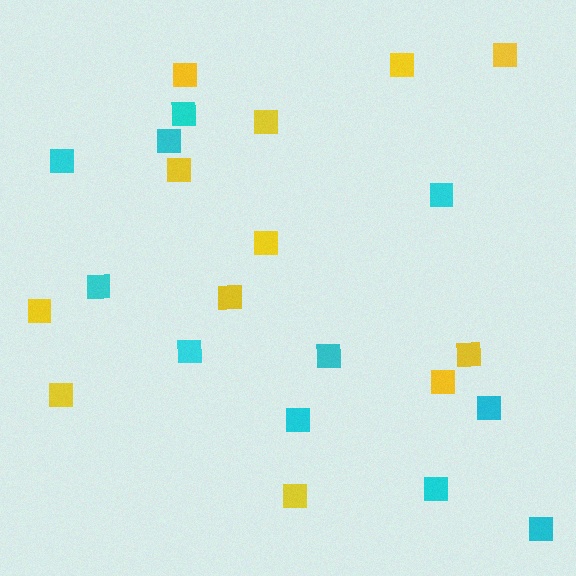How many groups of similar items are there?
There are 2 groups: one group of yellow squares (12) and one group of cyan squares (11).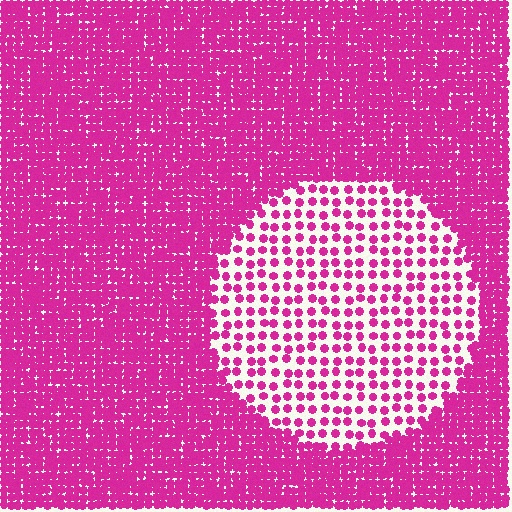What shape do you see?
I see a circle.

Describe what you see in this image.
The image contains small magenta elements arranged at two different densities. A circle-shaped region is visible where the elements are less densely packed than the surrounding area.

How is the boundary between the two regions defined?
The boundary is defined by a change in element density (approximately 2.8x ratio). All elements are the same color, size, and shape.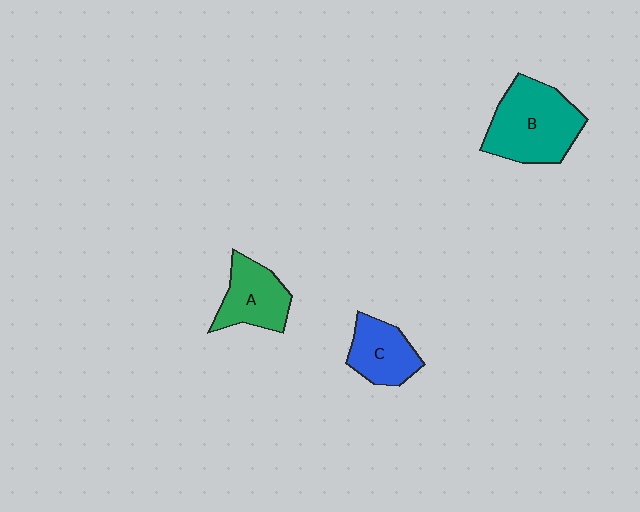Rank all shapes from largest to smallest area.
From largest to smallest: B (teal), A (green), C (blue).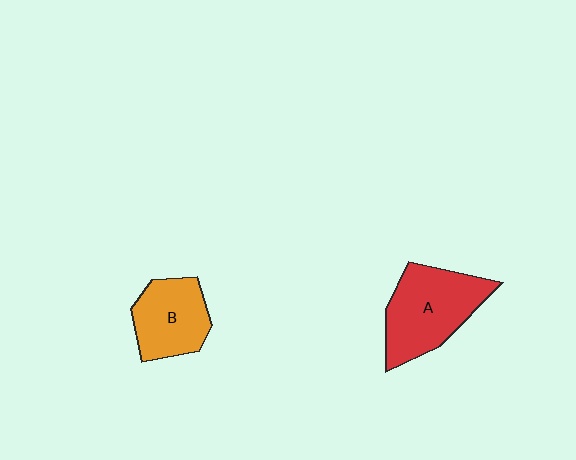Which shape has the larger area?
Shape A (red).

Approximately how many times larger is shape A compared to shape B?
Approximately 1.3 times.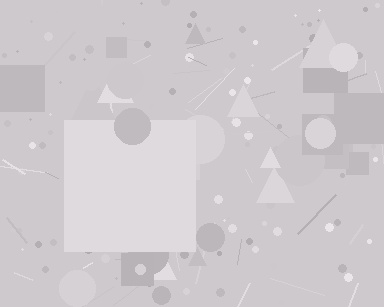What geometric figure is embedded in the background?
A square is embedded in the background.